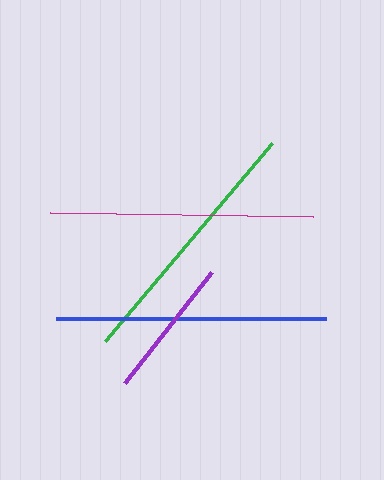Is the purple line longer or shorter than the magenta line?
The magenta line is longer than the purple line.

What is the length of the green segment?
The green segment is approximately 259 pixels long.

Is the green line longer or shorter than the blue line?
The blue line is longer than the green line.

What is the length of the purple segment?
The purple segment is approximately 141 pixels long.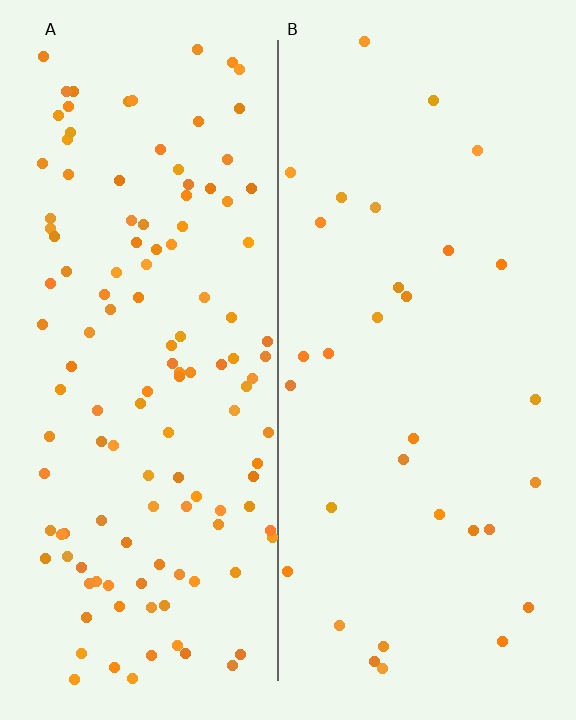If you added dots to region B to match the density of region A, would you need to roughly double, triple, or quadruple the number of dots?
Approximately quadruple.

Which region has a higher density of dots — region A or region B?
A (the left).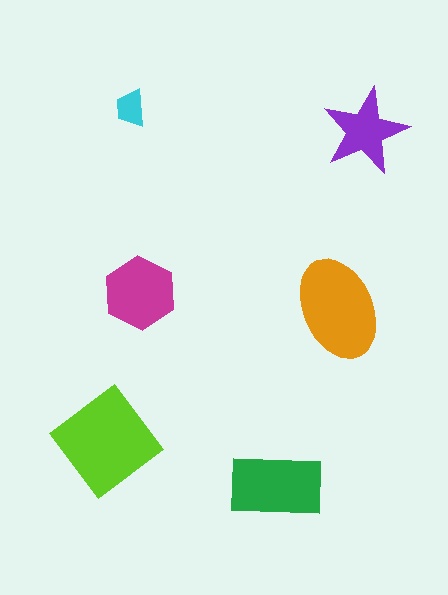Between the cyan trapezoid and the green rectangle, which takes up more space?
The green rectangle.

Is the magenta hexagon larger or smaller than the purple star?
Larger.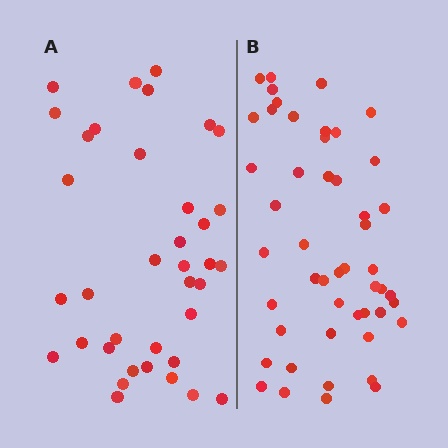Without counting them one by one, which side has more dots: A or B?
Region B (the right region) has more dots.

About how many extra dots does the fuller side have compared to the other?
Region B has roughly 12 or so more dots than region A.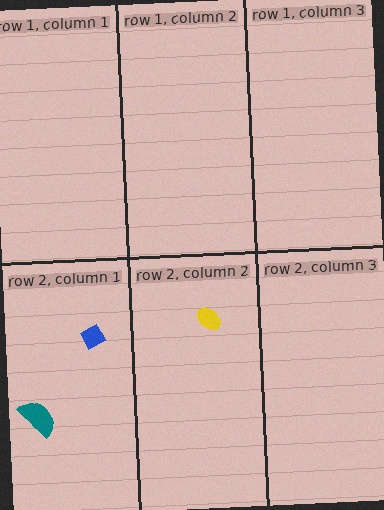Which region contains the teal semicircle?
The row 2, column 1 region.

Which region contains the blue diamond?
The row 2, column 1 region.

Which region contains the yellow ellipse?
The row 2, column 2 region.